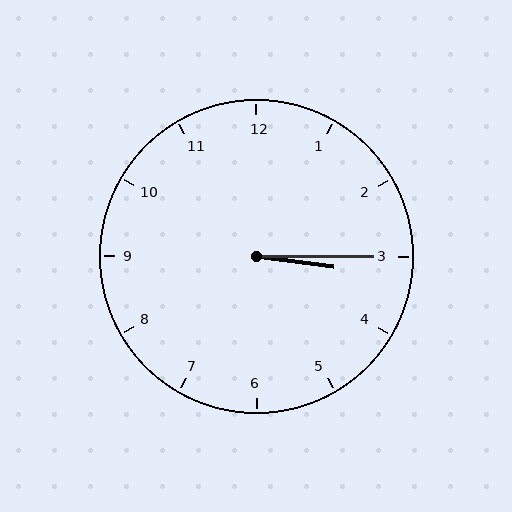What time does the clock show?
3:15.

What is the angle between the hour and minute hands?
Approximately 8 degrees.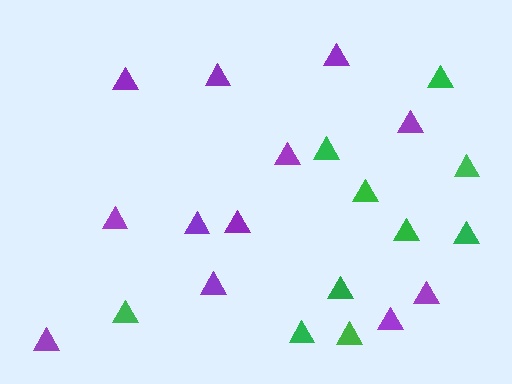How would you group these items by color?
There are 2 groups: one group of purple triangles (12) and one group of green triangles (10).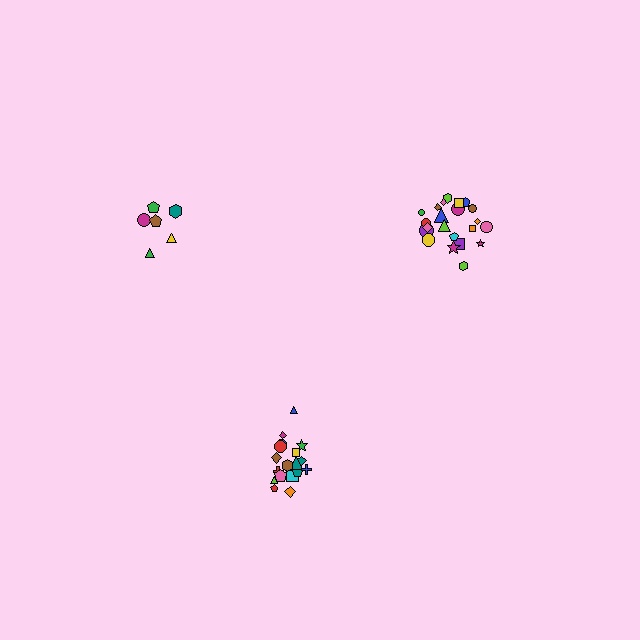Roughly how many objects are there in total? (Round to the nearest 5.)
Roughly 45 objects in total.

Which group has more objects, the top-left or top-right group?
The top-right group.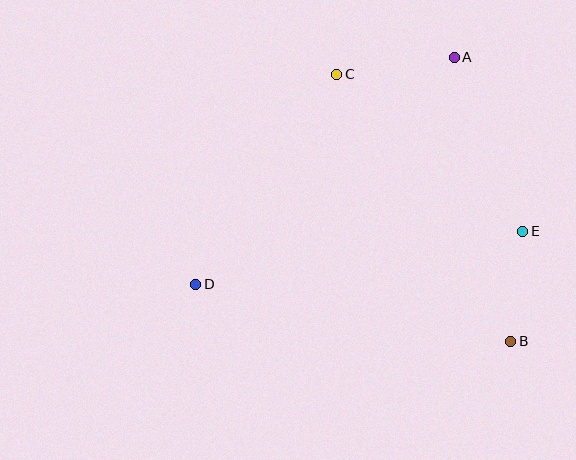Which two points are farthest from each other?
Points A and D are farthest from each other.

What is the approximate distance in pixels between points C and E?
The distance between C and E is approximately 244 pixels.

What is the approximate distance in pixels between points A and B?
The distance between A and B is approximately 290 pixels.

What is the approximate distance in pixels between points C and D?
The distance between C and D is approximately 253 pixels.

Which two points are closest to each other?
Points B and E are closest to each other.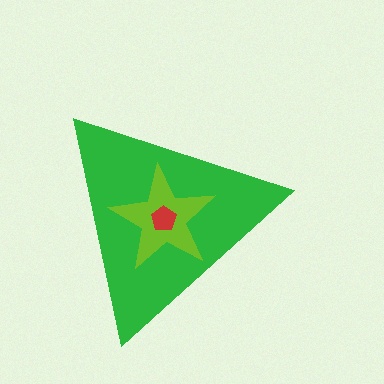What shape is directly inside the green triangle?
The lime star.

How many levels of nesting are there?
3.